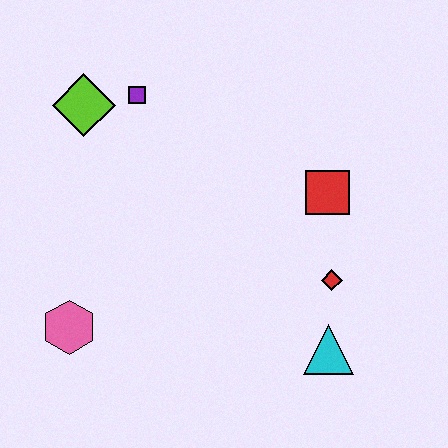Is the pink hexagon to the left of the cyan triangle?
Yes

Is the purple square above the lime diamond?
Yes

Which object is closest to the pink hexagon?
The lime diamond is closest to the pink hexagon.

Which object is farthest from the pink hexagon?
The red square is farthest from the pink hexagon.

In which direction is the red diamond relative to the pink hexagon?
The red diamond is to the right of the pink hexagon.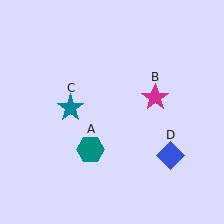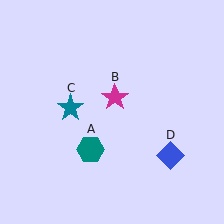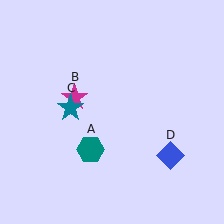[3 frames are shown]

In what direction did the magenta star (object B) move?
The magenta star (object B) moved left.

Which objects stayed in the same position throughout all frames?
Teal hexagon (object A) and teal star (object C) and blue diamond (object D) remained stationary.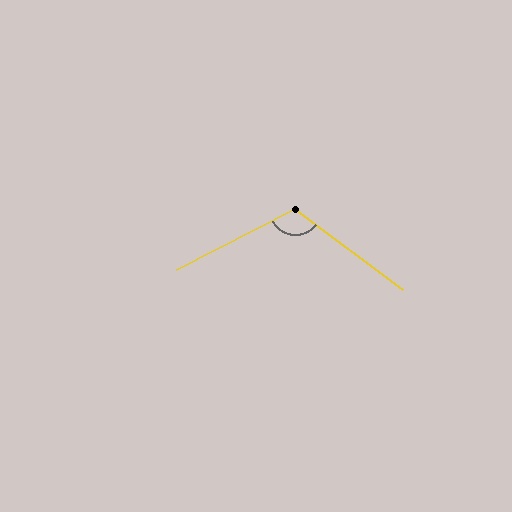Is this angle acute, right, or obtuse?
It is obtuse.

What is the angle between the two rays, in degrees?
Approximately 117 degrees.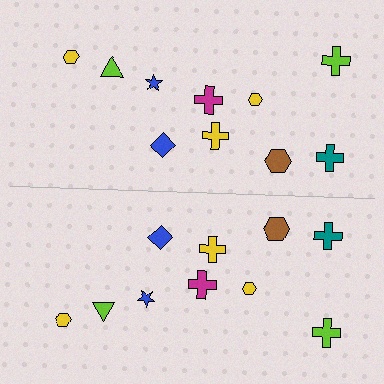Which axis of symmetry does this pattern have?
The pattern has a horizontal axis of symmetry running through the center of the image.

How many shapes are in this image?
There are 20 shapes in this image.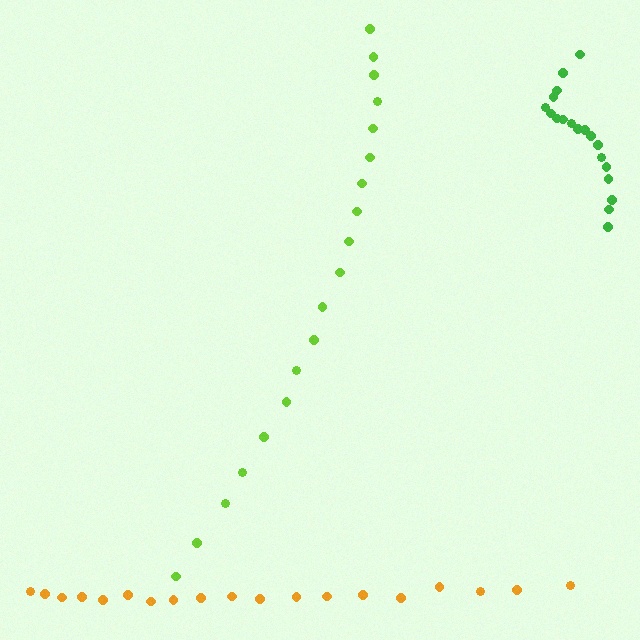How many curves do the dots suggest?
There are 3 distinct paths.